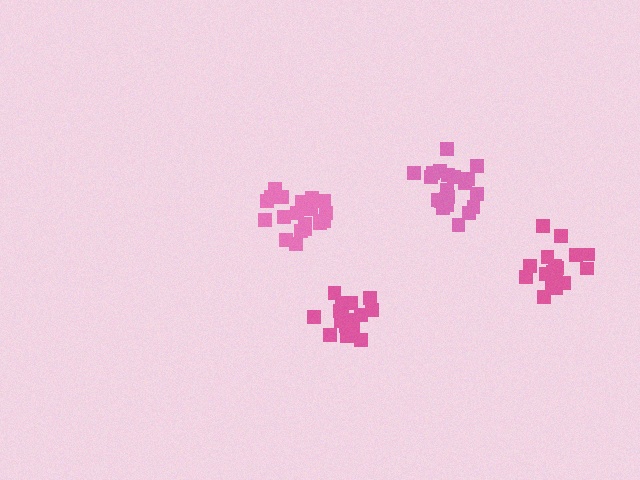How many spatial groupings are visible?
There are 4 spatial groupings.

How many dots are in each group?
Group 1: 21 dots, Group 2: 18 dots, Group 3: 18 dots, Group 4: 19 dots (76 total).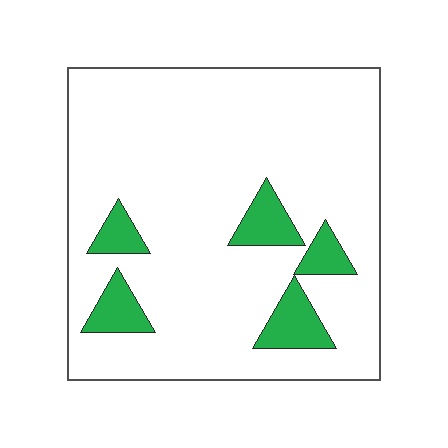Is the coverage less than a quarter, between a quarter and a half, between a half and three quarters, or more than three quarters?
Less than a quarter.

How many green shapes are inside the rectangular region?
5.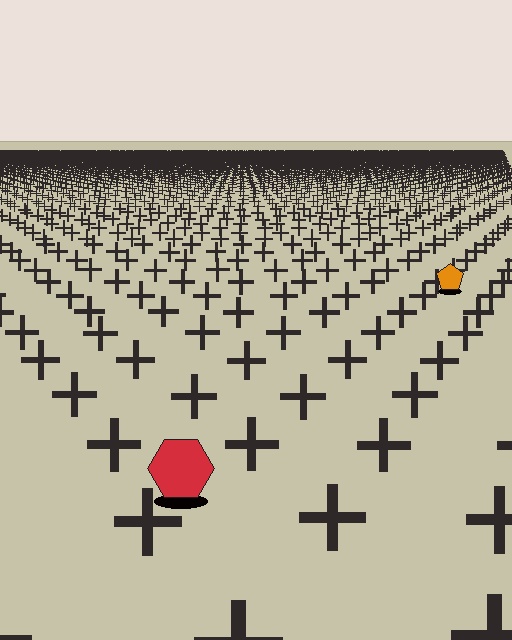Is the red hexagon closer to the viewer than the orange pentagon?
Yes. The red hexagon is closer — you can tell from the texture gradient: the ground texture is coarser near it.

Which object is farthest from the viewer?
The orange pentagon is farthest from the viewer. It appears smaller and the ground texture around it is denser.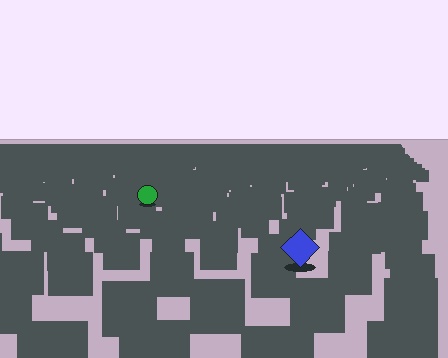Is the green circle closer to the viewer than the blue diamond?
No. The blue diamond is closer — you can tell from the texture gradient: the ground texture is coarser near it.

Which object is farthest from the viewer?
The green circle is farthest from the viewer. It appears smaller and the ground texture around it is denser.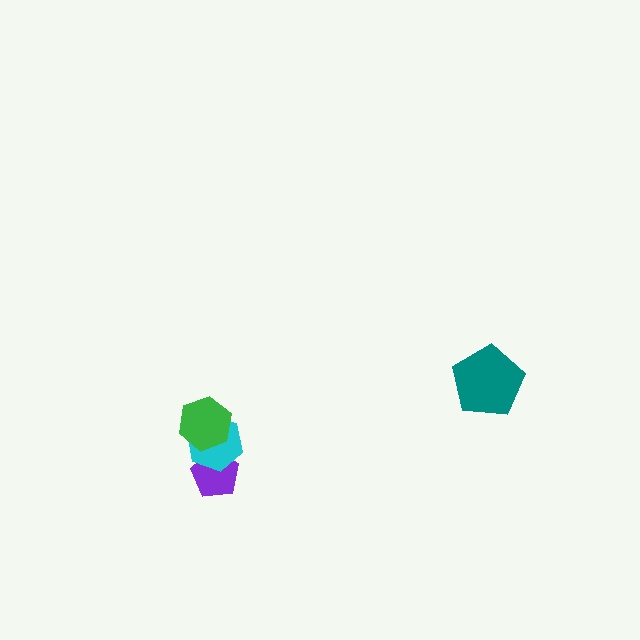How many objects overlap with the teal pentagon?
0 objects overlap with the teal pentagon.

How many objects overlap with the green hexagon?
1 object overlaps with the green hexagon.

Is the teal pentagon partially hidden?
No, no other shape covers it.